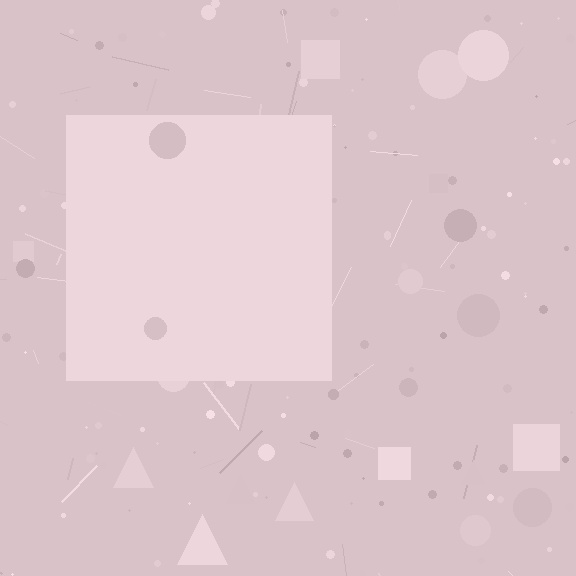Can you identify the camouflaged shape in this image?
The camouflaged shape is a square.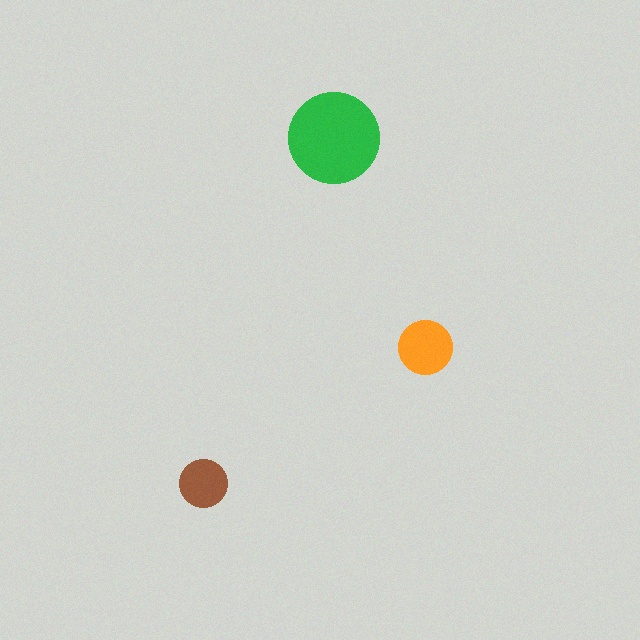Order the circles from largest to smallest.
the green one, the orange one, the brown one.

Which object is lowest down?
The brown circle is bottommost.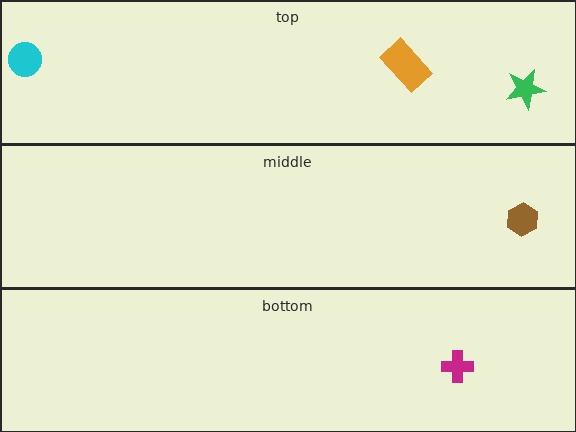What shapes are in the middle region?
The brown hexagon.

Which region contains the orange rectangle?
The top region.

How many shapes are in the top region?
3.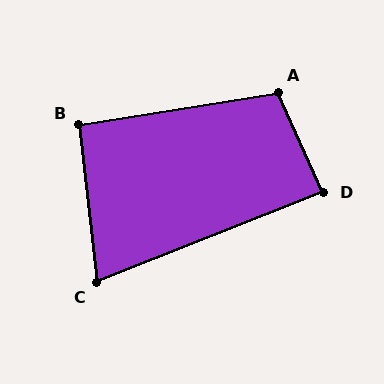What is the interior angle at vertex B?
Approximately 93 degrees (approximately right).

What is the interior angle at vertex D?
Approximately 87 degrees (approximately right).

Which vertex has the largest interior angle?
A, at approximately 105 degrees.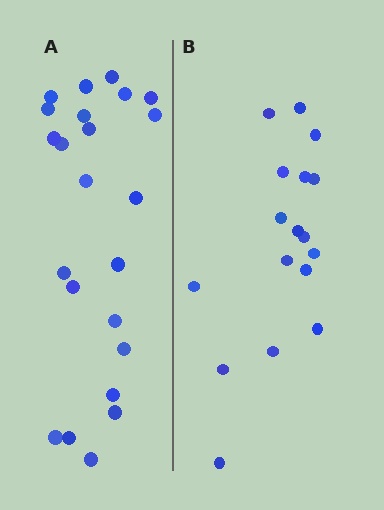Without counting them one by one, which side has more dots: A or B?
Region A (the left region) has more dots.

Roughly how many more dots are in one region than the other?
Region A has about 6 more dots than region B.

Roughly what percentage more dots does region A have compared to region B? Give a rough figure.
About 35% more.